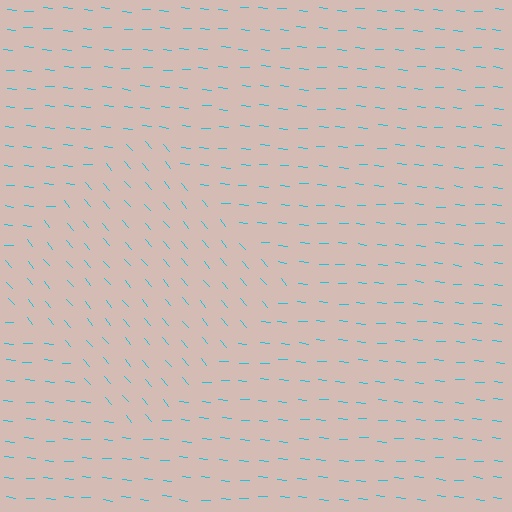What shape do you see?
I see a diamond.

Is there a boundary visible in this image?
Yes, there is a texture boundary formed by a change in line orientation.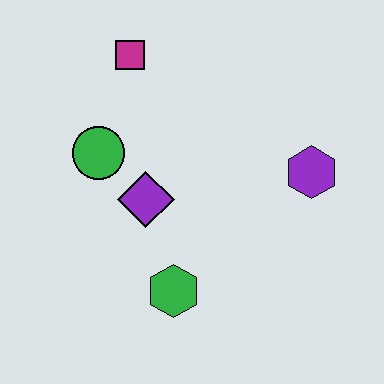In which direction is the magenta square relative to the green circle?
The magenta square is above the green circle.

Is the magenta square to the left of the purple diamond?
Yes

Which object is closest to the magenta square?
The green circle is closest to the magenta square.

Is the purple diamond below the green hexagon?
No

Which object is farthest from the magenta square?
The green hexagon is farthest from the magenta square.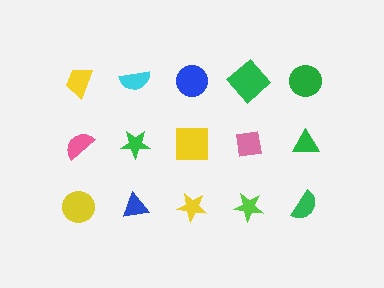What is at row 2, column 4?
A pink square.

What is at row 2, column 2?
A green star.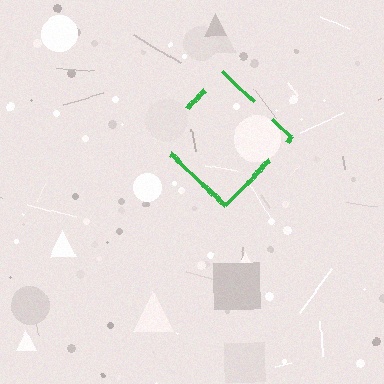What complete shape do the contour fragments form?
The contour fragments form a diamond.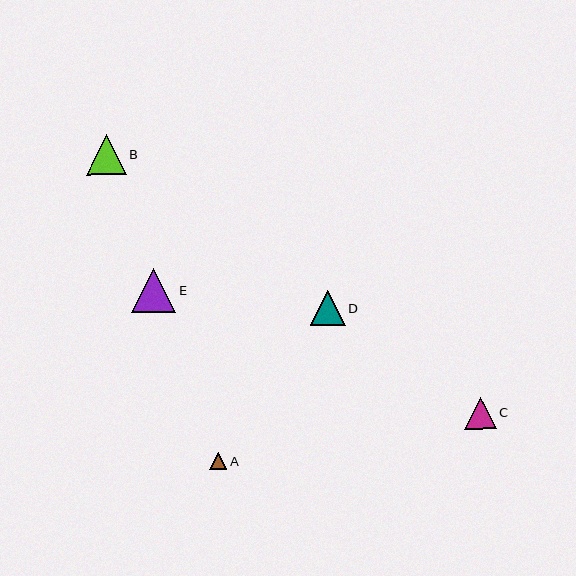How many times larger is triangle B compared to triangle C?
Triangle B is approximately 1.3 times the size of triangle C.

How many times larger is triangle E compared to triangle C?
Triangle E is approximately 1.4 times the size of triangle C.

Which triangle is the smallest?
Triangle A is the smallest with a size of approximately 17 pixels.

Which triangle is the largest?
Triangle E is the largest with a size of approximately 44 pixels.